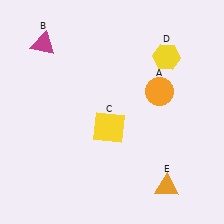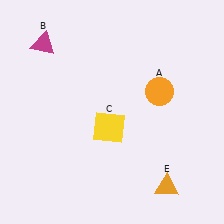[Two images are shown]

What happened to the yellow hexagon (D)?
The yellow hexagon (D) was removed in Image 2. It was in the top-right area of Image 1.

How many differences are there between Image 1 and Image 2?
There is 1 difference between the two images.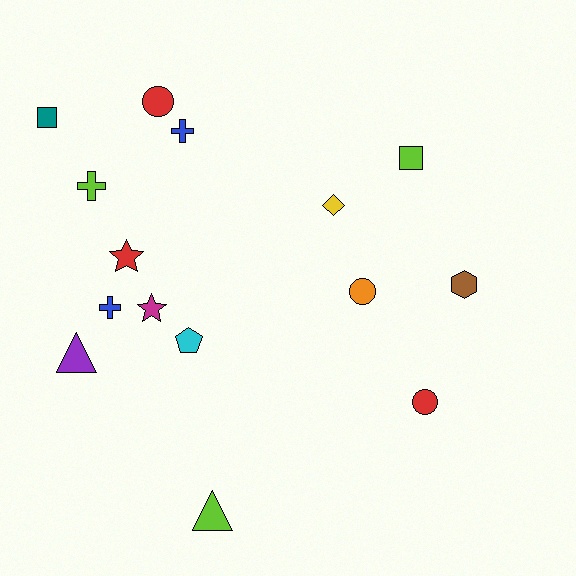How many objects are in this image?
There are 15 objects.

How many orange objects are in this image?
There is 1 orange object.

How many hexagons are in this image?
There is 1 hexagon.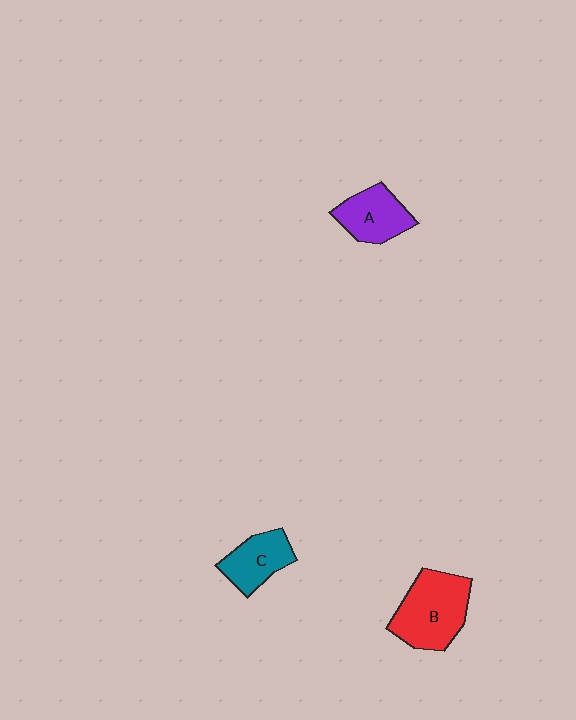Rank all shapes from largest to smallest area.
From largest to smallest: B (red), A (purple), C (teal).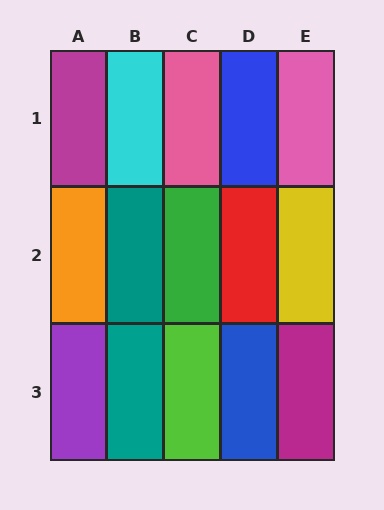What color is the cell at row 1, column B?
Cyan.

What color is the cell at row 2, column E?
Yellow.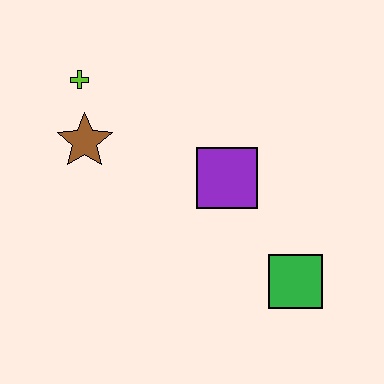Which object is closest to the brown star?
The lime cross is closest to the brown star.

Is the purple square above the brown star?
No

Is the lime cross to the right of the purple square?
No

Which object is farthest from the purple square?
The lime cross is farthest from the purple square.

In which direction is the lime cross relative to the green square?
The lime cross is to the left of the green square.